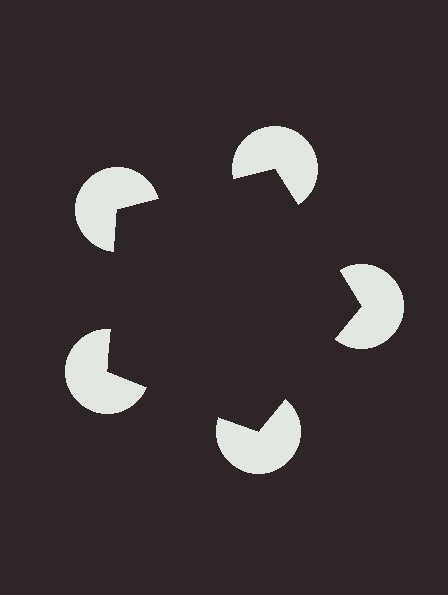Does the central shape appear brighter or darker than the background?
It typically appears slightly darker than the background, even though no actual brightness change is drawn.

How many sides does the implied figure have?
5 sides.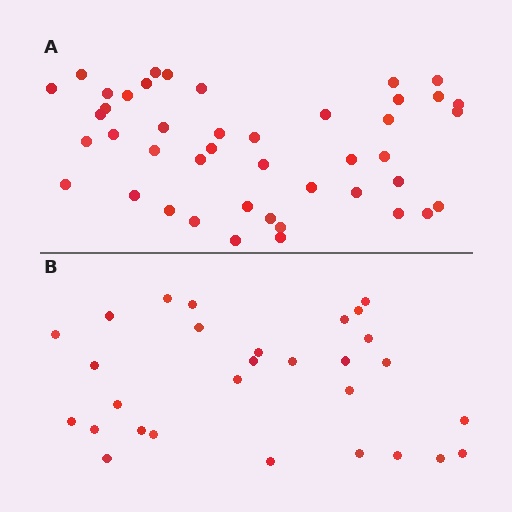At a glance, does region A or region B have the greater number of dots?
Region A (the top region) has more dots.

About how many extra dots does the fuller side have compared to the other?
Region A has approximately 15 more dots than region B.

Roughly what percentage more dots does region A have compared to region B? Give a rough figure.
About 50% more.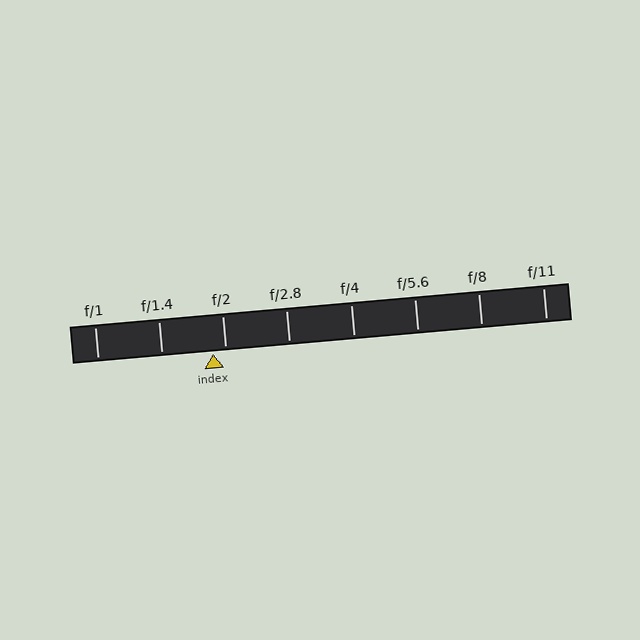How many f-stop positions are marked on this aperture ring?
There are 8 f-stop positions marked.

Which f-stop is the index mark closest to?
The index mark is closest to f/2.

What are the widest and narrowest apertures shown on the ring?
The widest aperture shown is f/1 and the narrowest is f/11.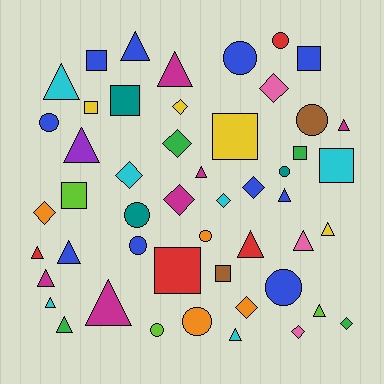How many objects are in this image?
There are 50 objects.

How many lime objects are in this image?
There are 3 lime objects.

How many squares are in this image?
There are 10 squares.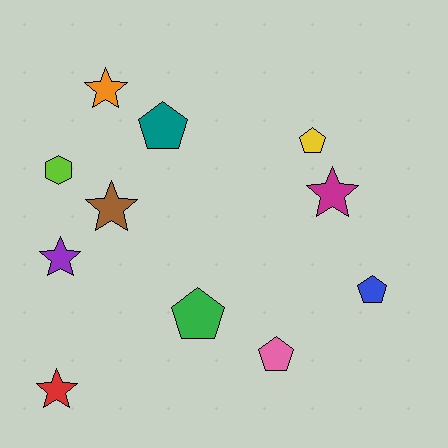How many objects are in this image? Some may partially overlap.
There are 11 objects.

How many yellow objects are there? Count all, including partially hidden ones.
There is 1 yellow object.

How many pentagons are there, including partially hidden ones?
There are 5 pentagons.